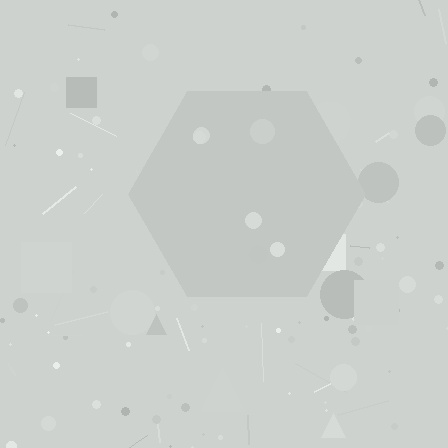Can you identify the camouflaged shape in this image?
The camouflaged shape is a hexagon.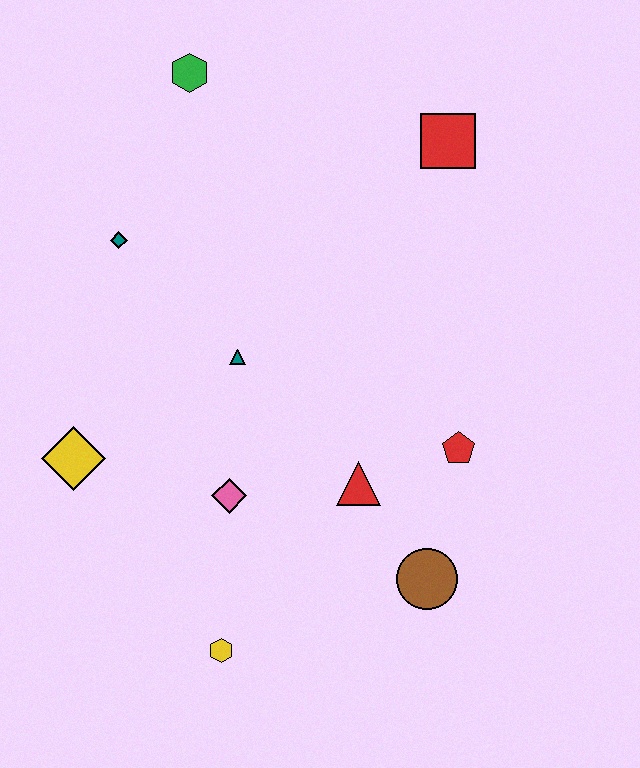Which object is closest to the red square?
The green hexagon is closest to the red square.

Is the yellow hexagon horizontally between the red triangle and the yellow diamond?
Yes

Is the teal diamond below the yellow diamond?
No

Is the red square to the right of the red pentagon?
No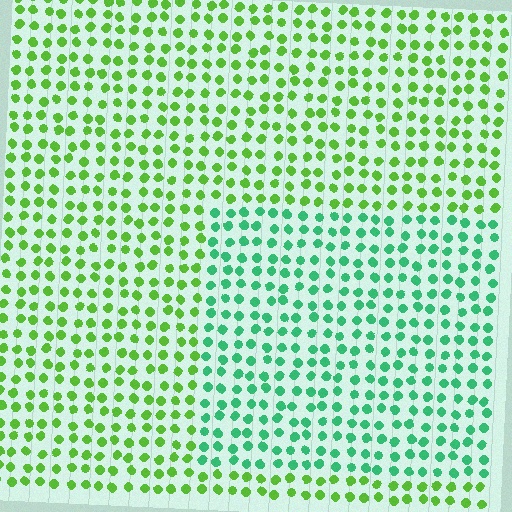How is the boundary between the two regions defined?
The boundary is defined purely by a slight shift in hue (about 44 degrees). Spacing, size, and orientation are identical on both sides.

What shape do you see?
I see a rectangle.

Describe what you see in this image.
The image is filled with small lime elements in a uniform arrangement. A rectangle-shaped region is visible where the elements are tinted to a slightly different hue, forming a subtle color boundary.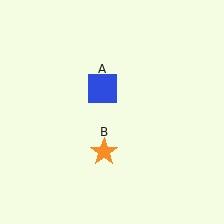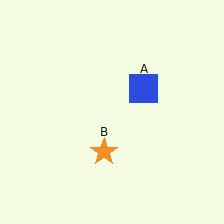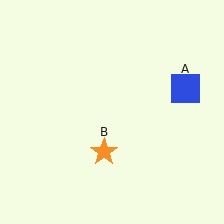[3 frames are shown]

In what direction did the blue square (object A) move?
The blue square (object A) moved right.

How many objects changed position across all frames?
1 object changed position: blue square (object A).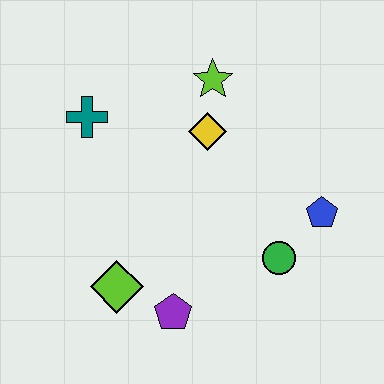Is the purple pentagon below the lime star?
Yes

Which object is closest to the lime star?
The yellow diamond is closest to the lime star.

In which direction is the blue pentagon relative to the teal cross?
The blue pentagon is to the right of the teal cross.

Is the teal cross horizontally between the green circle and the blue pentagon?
No